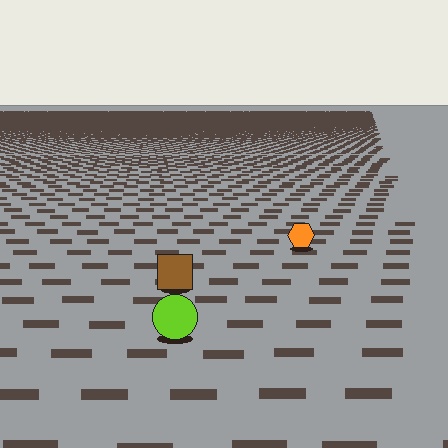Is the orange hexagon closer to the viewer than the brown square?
No. The brown square is closer — you can tell from the texture gradient: the ground texture is coarser near it.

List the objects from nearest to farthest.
From nearest to farthest: the lime circle, the brown square, the orange hexagon.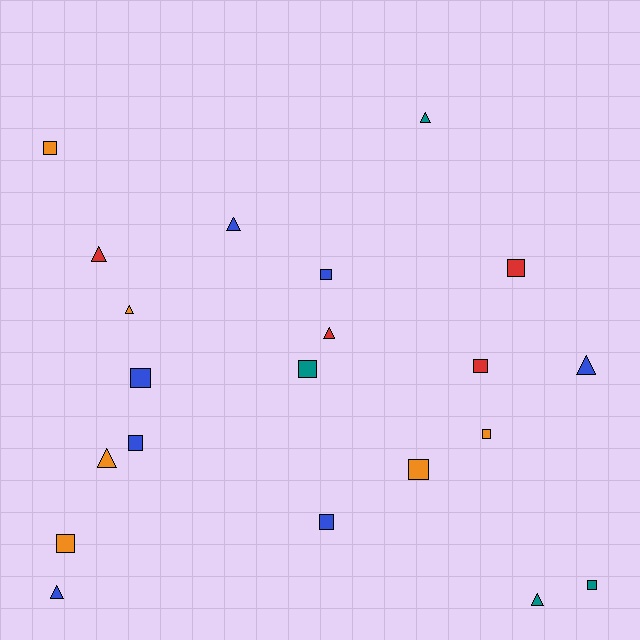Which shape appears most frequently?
Square, with 12 objects.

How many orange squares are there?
There are 4 orange squares.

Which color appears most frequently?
Blue, with 7 objects.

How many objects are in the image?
There are 21 objects.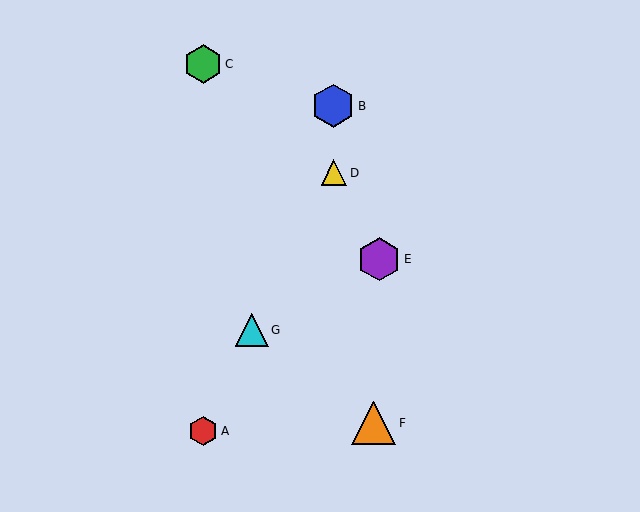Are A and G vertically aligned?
No, A is at x≈203 and G is at x≈252.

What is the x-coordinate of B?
Object B is at x≈333.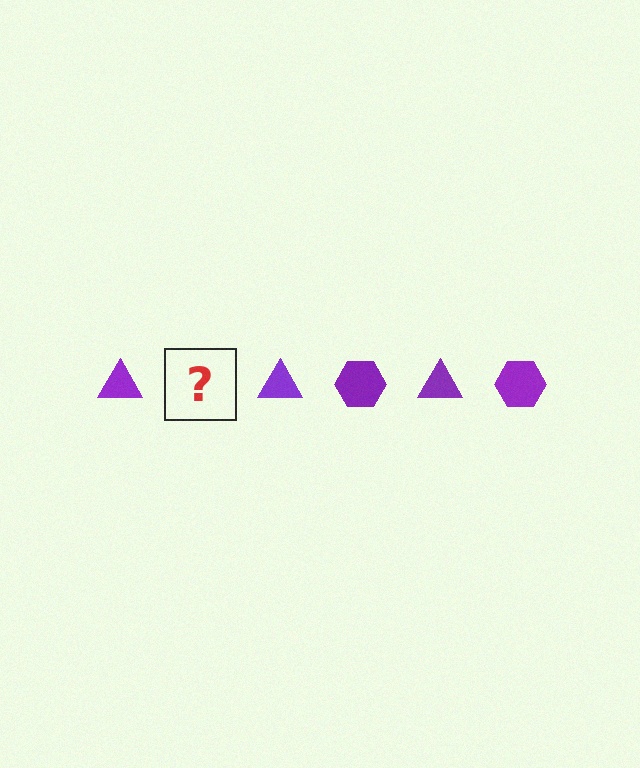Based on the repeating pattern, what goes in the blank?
The blank should be a purple hexagon.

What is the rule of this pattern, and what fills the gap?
The rule is that the pattern cycles through triangle, hexagon shapes in purple. The gap should be filled with a purple hexagon.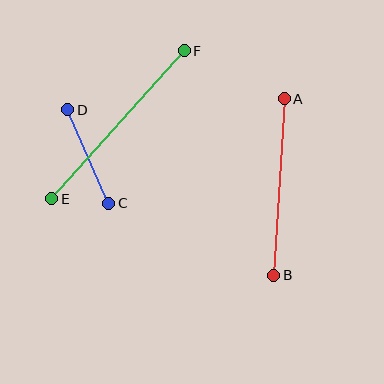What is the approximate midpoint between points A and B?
The midpoint is at approximately (279, 187) pixels.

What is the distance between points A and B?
The distance is approximately 177 pixels.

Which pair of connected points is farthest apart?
Points E and F are farthest apart.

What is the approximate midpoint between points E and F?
The midpoint is at approximately (118, 125) pixels.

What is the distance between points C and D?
The distance is approximately 102 pixels.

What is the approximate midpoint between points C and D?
The midpoint is at approximately (88, 157) pixels.